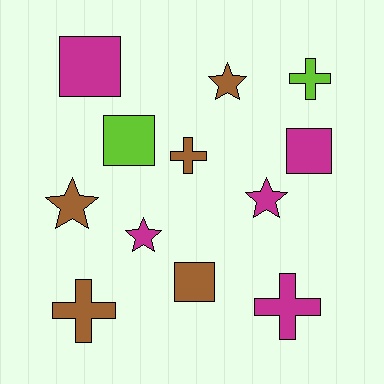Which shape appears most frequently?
Square, with 4 objects.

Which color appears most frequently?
Magenta, with 5 objects.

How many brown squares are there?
There is 1 brown square.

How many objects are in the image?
There are 12 objects.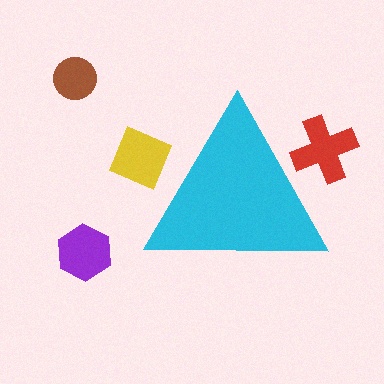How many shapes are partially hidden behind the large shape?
2 shapes are partially hidden.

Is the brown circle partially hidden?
No, the brown circle is fully visible.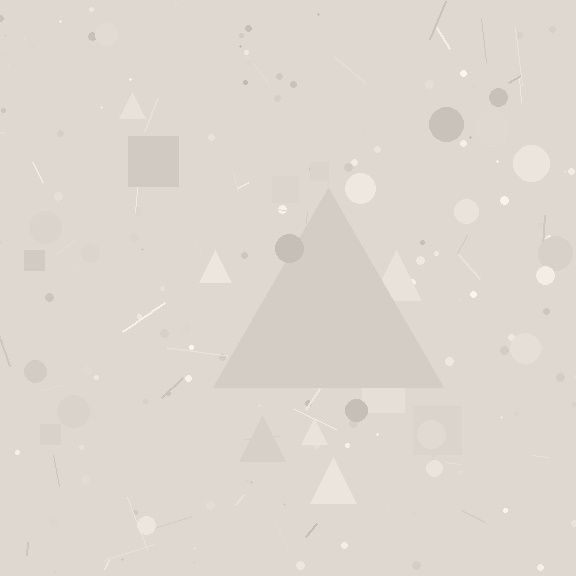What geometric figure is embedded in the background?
A triangle is embedded in the background.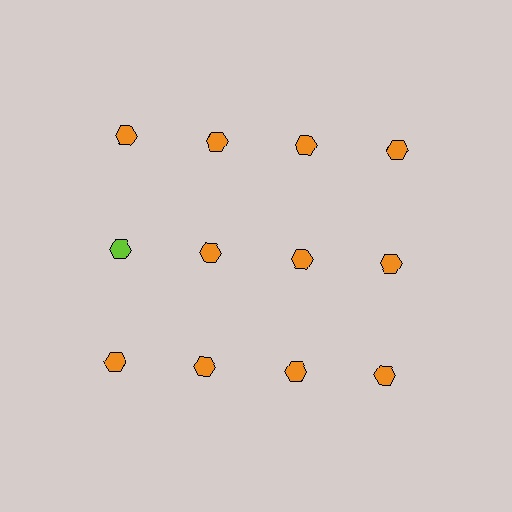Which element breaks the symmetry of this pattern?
The lime hexagon in the second row, leftmost column breaks the symmetry. All other shapes are orange hexagons.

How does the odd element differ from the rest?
It has a different color: lime instead of orange.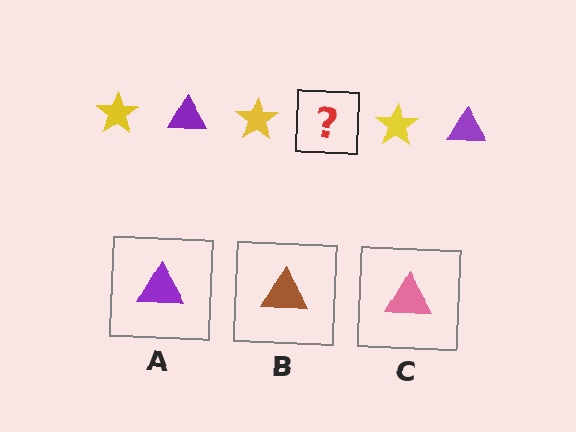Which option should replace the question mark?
Option A.